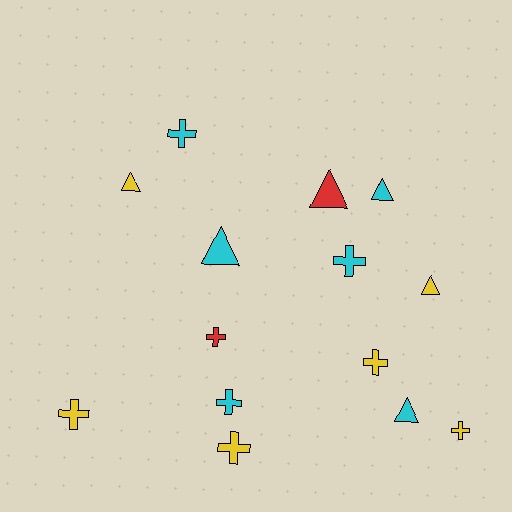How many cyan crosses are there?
There are 3 cyan crosses.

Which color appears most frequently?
Cyan, with 6 objects.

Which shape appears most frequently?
Cross, with 8 objects.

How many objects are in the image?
There are 14 objects.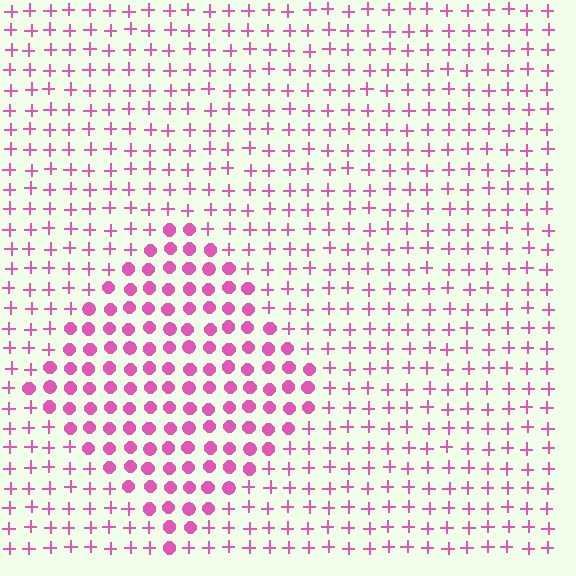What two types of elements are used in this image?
The image uses circles inside the diamond region and plus signs outside it.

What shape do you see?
I see a diamond.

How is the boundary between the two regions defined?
The boundary is defined by a change in element shape: circles inside vs. plus signs outside. All elements share the same color and spacing.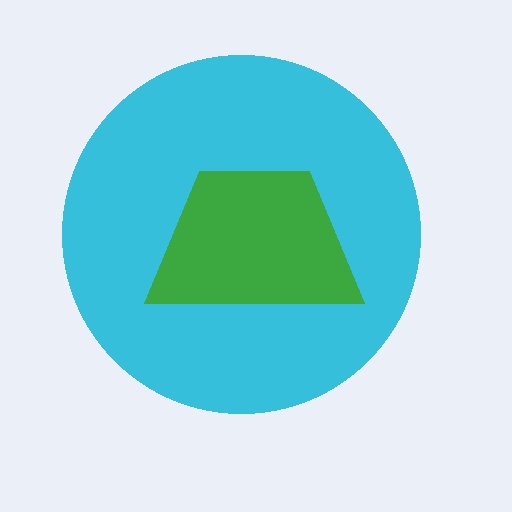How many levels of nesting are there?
2.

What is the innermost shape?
The green trapezoid.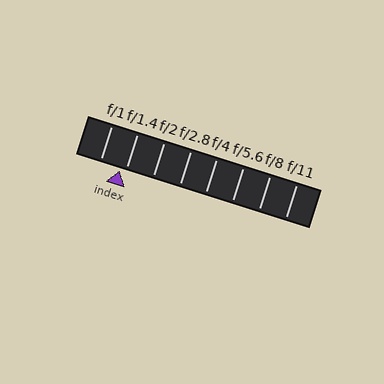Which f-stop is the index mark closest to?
The index mark is closest to f/1.4.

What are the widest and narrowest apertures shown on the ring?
The widest aperture shown is f/1 and the narrowest is f/11.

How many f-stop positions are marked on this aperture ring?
There are 8 f-stop positions marked.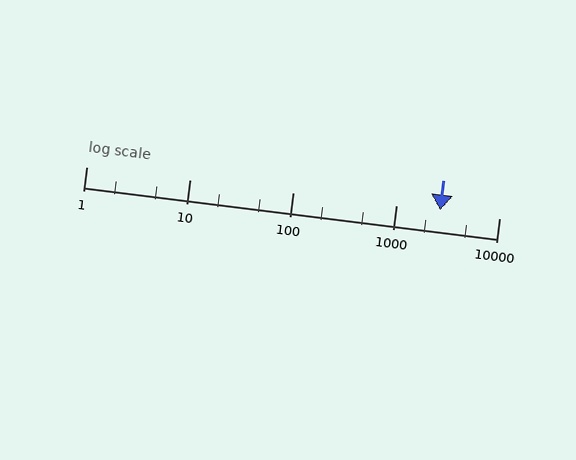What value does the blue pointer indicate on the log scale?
The pointer indicates approximately 2700.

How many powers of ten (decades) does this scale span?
The scale spans 4 decades, from 1 to 10000.